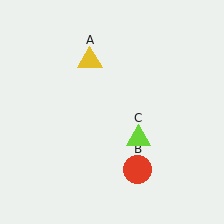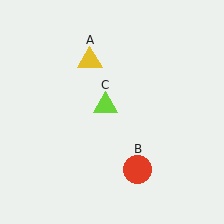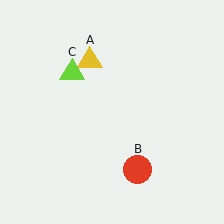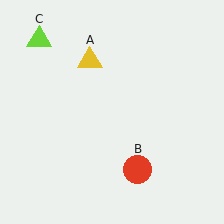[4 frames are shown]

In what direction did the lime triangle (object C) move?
The lime triangle (object C) moved up and to the left.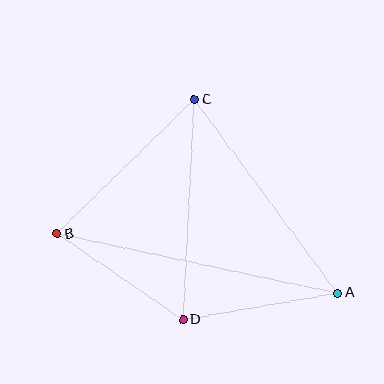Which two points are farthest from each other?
Points A and B are farthest from each other.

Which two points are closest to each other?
Points B and D are closest to each other.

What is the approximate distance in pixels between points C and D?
The distance between C and D is approximately 220 pixels.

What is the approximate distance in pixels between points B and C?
The distance between B and C is approximately 192 pixels.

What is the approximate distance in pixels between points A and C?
The distance between A and C is approximately 241 pixels.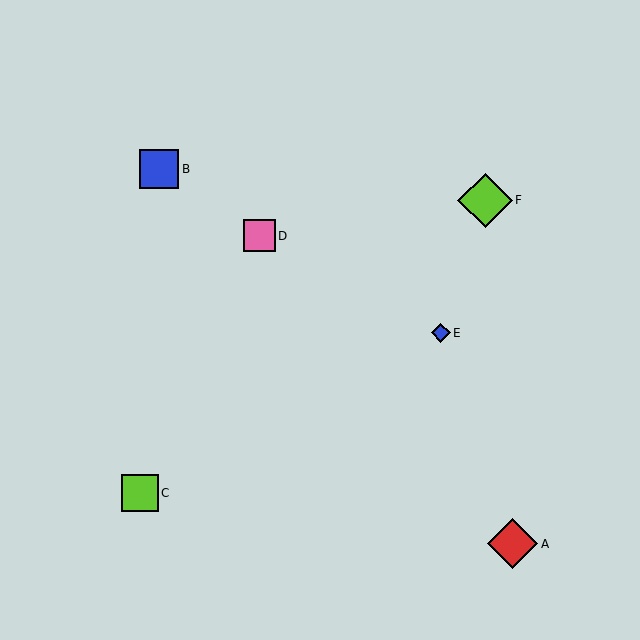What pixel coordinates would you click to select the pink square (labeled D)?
Click at (259, 236) to select the pink square D.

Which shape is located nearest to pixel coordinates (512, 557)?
The red diamond (labeled A) at (513, 544) is nearest to that location.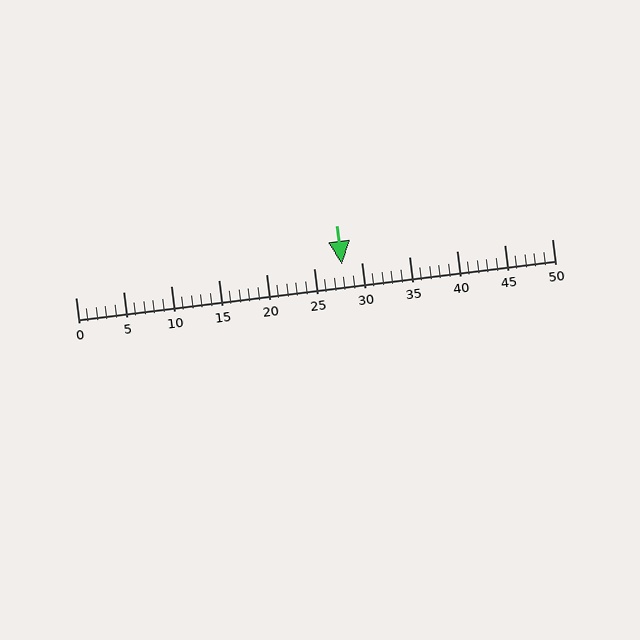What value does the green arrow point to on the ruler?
The green arrow points to approximately 28.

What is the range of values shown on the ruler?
The ruler shows values from 0 to 50.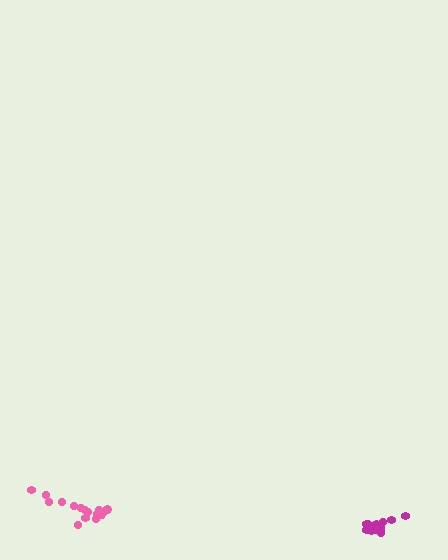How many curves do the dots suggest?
There are 2 distinct paths.